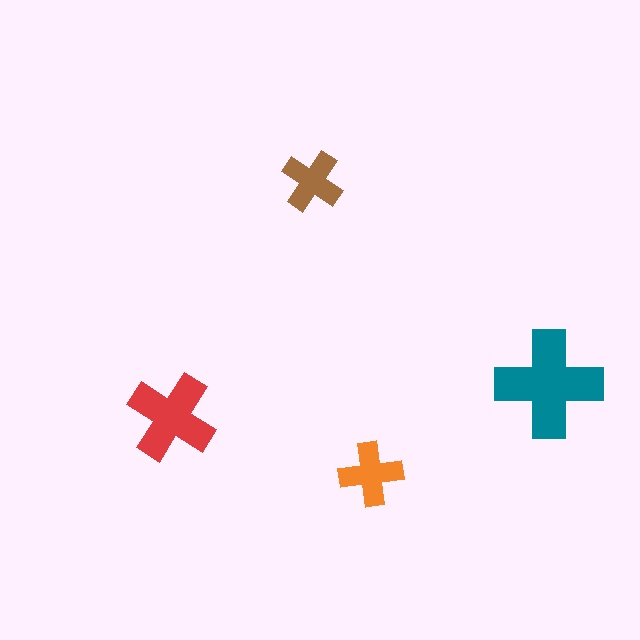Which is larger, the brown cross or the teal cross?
The teal one.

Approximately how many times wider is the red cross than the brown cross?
About 1.5 times wider.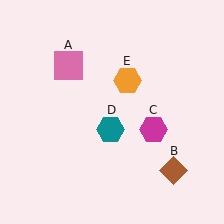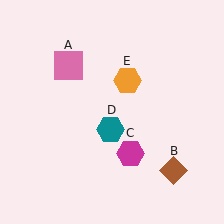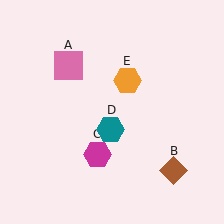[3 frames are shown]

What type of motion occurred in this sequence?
The magenta hexagon (object C) rotated clockwise around the center of the scene.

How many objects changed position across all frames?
1 object changed position: magenta hexagon (object C).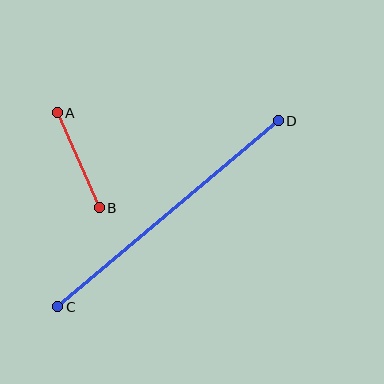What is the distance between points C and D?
The distance is approximately 289 pixels.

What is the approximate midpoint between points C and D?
The midpoint is at approximately (168, 214) pixels.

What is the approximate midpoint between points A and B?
The midpoint is at approximately (78, 160) pixels.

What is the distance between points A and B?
The distance is approximately 104 pixels.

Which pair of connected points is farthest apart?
Points C and D are farthest apart.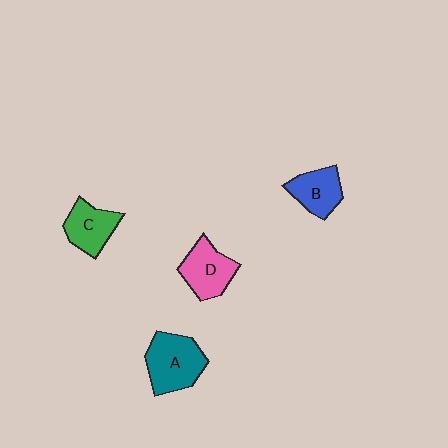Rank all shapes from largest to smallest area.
From largest to smallest: A (teal), D (pink), C (green), B (blue).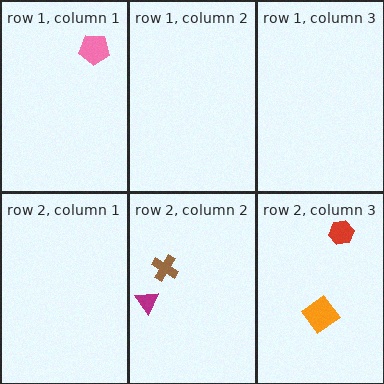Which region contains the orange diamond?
The row 2, column 3 region.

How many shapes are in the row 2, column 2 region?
2.